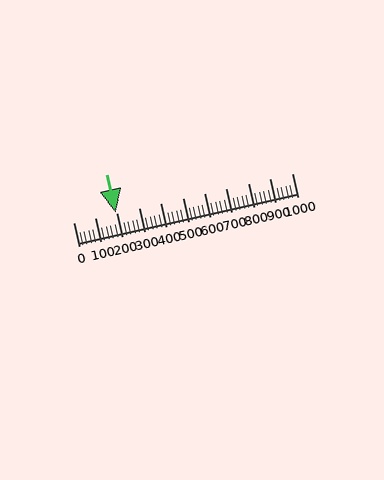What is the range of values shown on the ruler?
The ruler shows values from 0 to 1000.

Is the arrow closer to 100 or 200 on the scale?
The arrow is closer to 200.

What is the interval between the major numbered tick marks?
The major tick marks are spaced 100 units apart.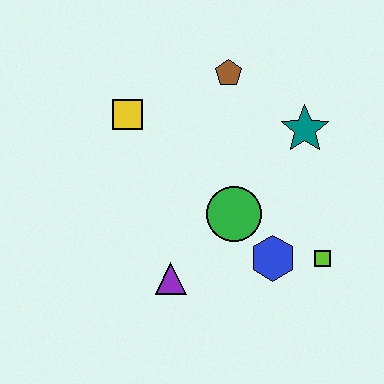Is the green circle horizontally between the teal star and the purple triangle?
Yes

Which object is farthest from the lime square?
The yellow square is farthest from the lime square.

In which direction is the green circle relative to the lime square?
The green circle is to the left of the lime square.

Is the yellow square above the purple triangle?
Yes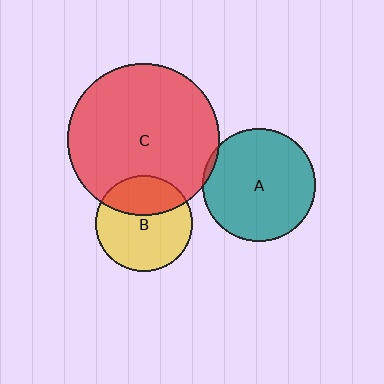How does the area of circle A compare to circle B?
Approximately 1.4 times.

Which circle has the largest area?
Circle C (red).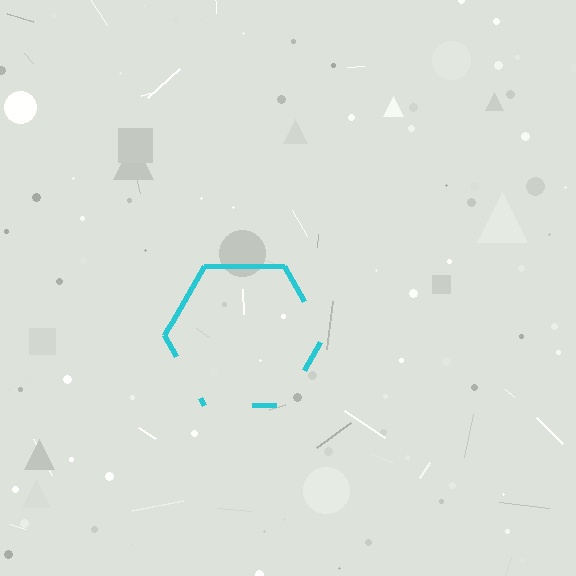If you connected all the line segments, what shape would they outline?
They would outline a hexagon.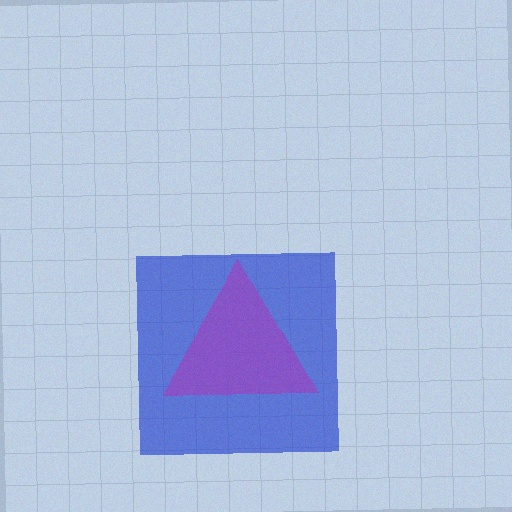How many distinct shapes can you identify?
There are 2 distinct shapes: a blue square, a purple triangle.